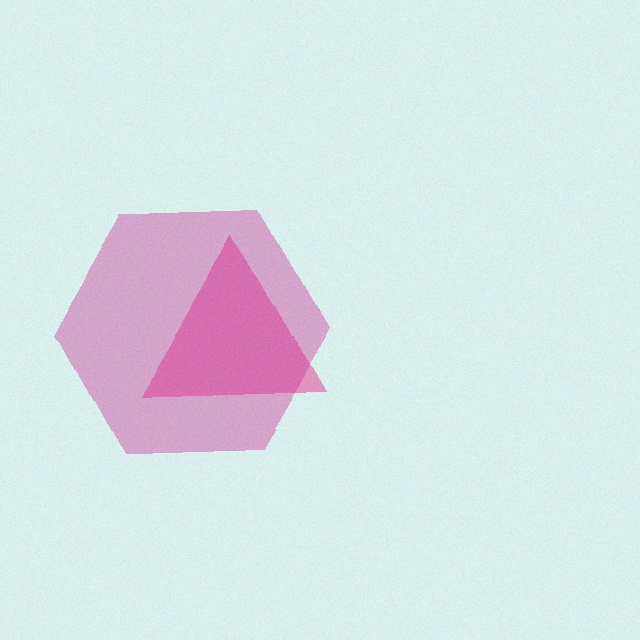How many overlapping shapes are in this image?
There are 2 overlapping shapes in the image.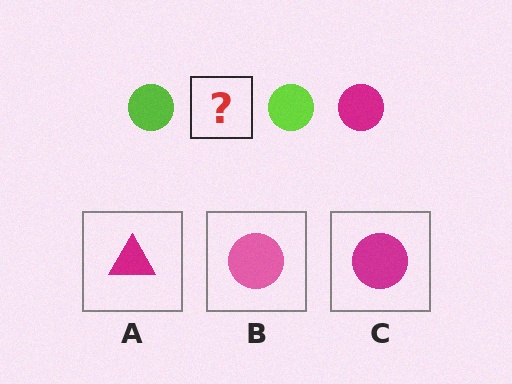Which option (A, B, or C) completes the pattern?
C.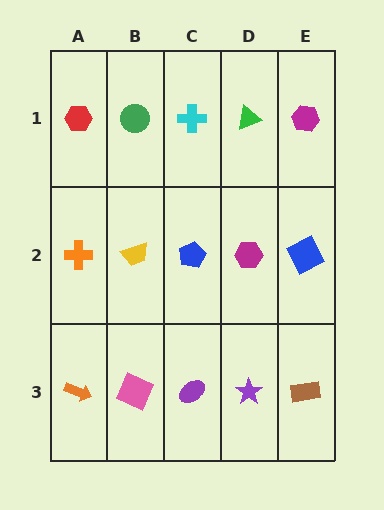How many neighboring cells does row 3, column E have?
2.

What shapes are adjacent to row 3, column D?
A magenta hexagon (row 2, column D), a purple ellipse (row 3, column C), a brown rectangle (row 3, column E).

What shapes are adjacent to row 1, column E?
A blue square (row 2, column E), a green triangle (row 1, column D).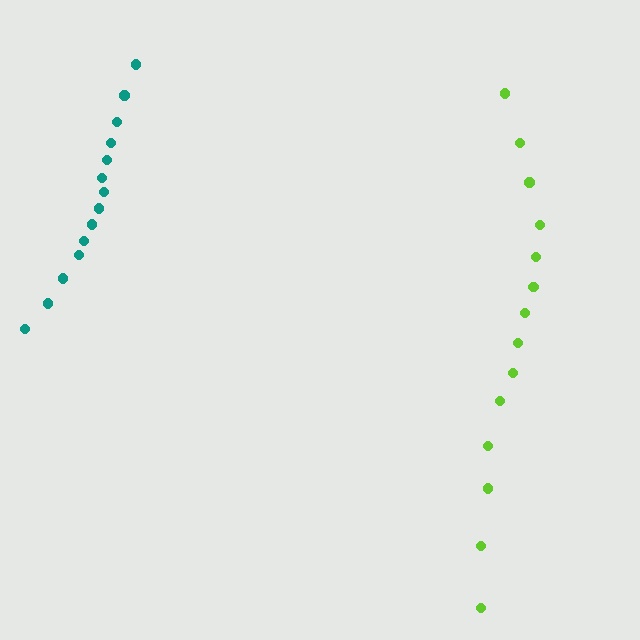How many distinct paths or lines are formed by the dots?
There are 2 distinct paths.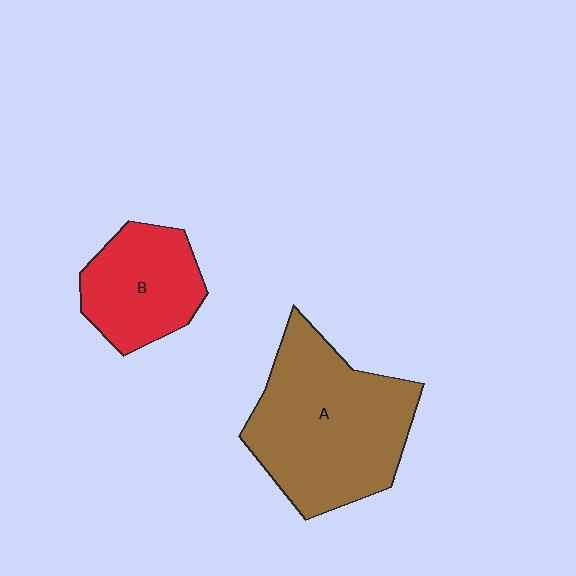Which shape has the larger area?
Shape A (brown).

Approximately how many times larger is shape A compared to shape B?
Approximately 1.8 times.